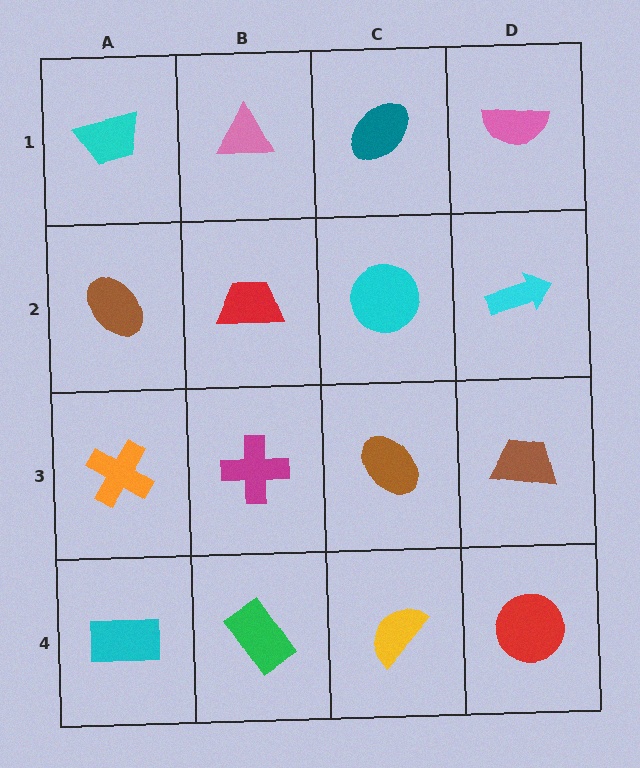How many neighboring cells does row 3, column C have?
4.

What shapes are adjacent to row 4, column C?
A brown ellipse (row 3, column C), a green rectangle (row 4, column B), a red circle (row 4, column D).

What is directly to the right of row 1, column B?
A teal ellipse.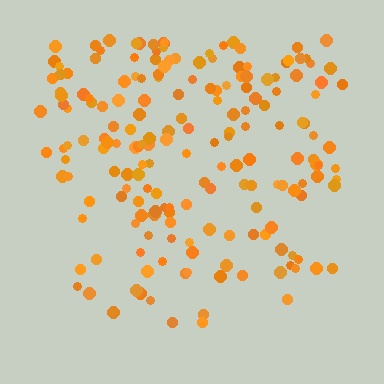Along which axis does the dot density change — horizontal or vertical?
Vertical.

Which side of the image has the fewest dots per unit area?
The bottom.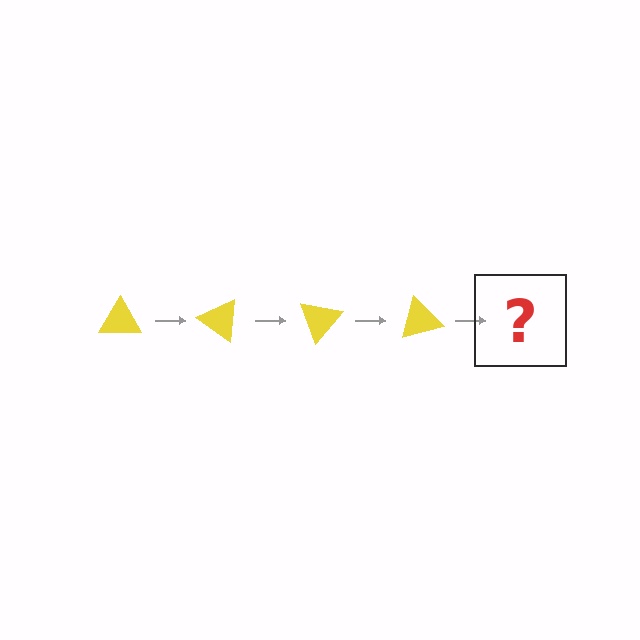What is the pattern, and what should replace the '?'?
The pattern is that the triangle rotates 35 degrees each step. The '?' should be a yellow triangle rotated 140 degrees.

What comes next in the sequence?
The next element should be a yellow triangle rotated 140 degrees.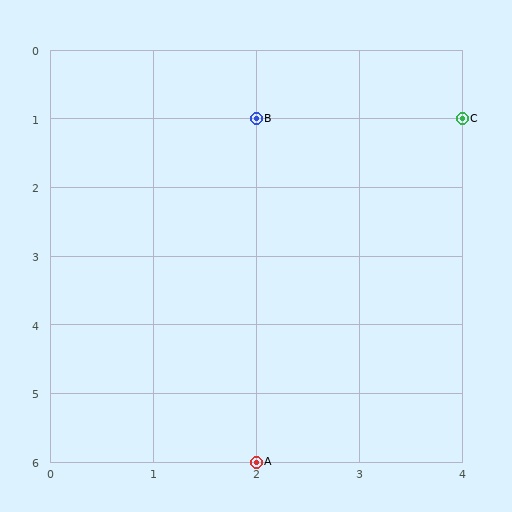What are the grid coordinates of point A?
Point A is at grid coordinates (2, 6).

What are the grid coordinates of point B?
Point B is at grid coordinates (2, 1).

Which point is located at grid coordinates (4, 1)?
Point C is at (4, 1).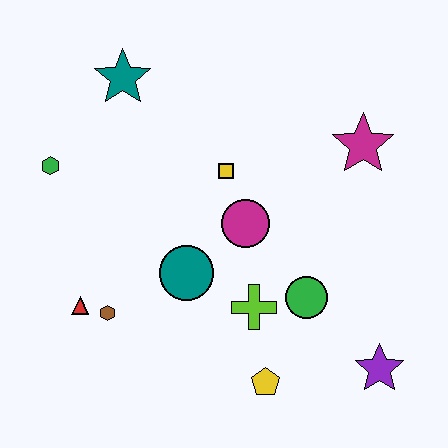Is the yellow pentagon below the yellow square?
Yes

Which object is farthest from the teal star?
The purple star is farthest from the teal star.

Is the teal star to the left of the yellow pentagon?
Yes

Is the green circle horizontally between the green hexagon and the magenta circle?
No